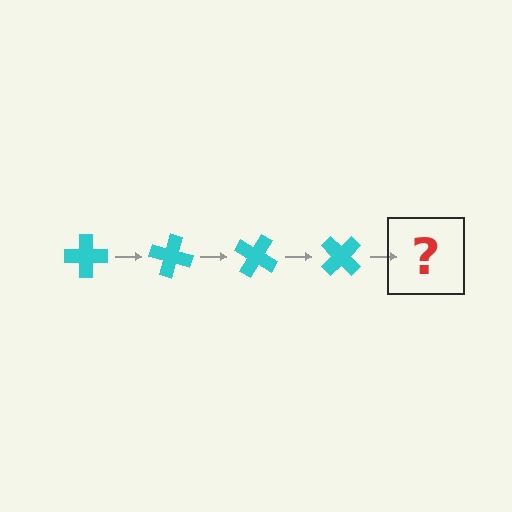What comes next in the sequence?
The next element should be a cyan cross rotated 60 degrees.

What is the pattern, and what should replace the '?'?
The pattern is that the cross rotates 15 degrees each step. The '?' should be a cyan cross rotated 60 degrees.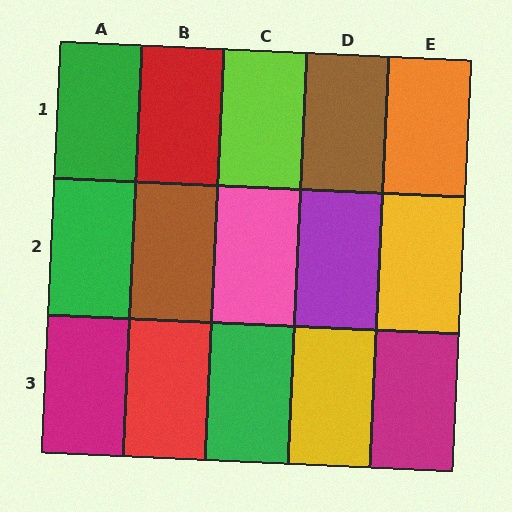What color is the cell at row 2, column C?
Pink.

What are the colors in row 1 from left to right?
Green, red, lime, brown, orange.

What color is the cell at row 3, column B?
Red.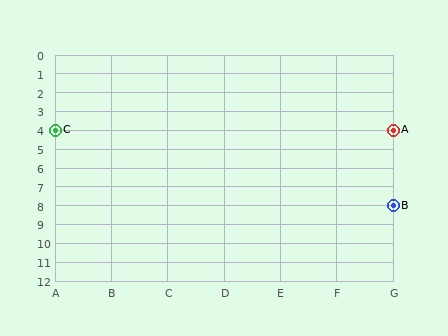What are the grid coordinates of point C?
Point C is at grid coordinates (A, 4).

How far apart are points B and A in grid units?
Points B and A are 4 rows apart.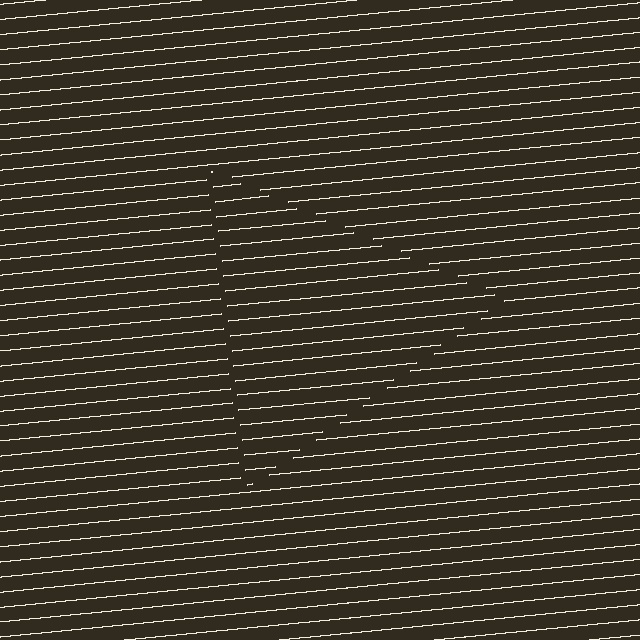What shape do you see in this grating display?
An illusory triangle. The interior of the shape contains the same grating, shifted by half a period — the contour is defined by the phase discontinuity where line-ends from the inner and outer gratings abut.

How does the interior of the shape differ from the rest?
The interior of the shape contains the same grating, shifted by half a period — the contour is defined by the phase discontinuity where line-ends from the inner and outer gratings abut.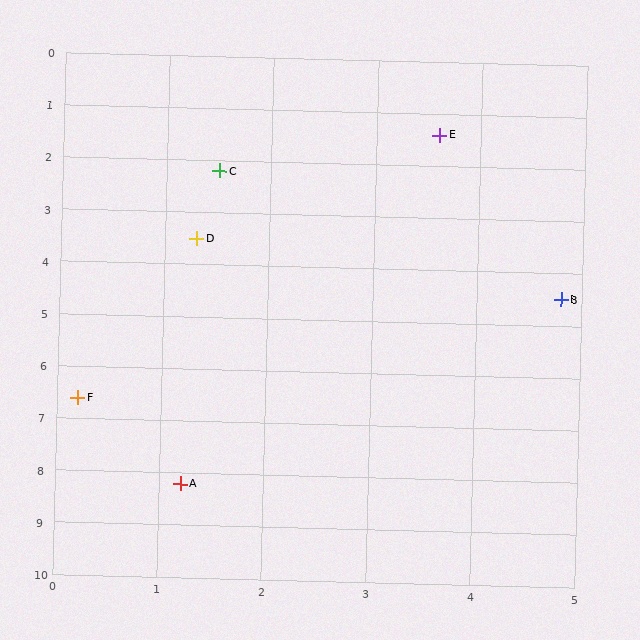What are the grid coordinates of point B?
Point B is at approximately (4.8, 4.5).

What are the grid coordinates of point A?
Point A is at approximately (1.2, 8.2).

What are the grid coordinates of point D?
Point D is at approximately (1.3, 3.5).